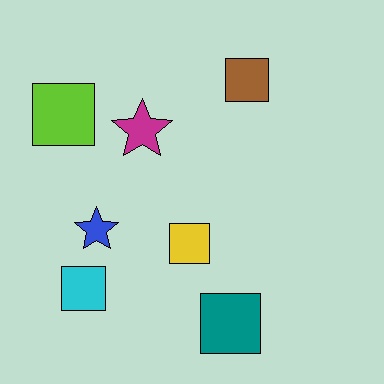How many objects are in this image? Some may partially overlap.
There are 7 objects.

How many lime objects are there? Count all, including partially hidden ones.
There is 1 lime object.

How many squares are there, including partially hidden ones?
There are 5 squares.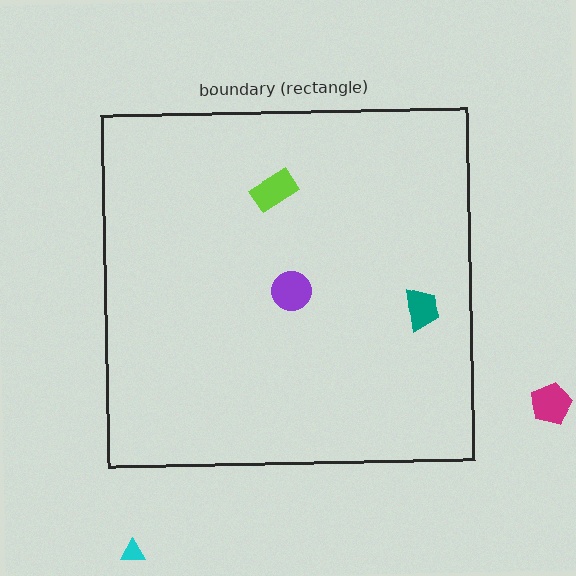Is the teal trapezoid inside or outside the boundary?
Inside.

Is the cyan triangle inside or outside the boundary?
Outside.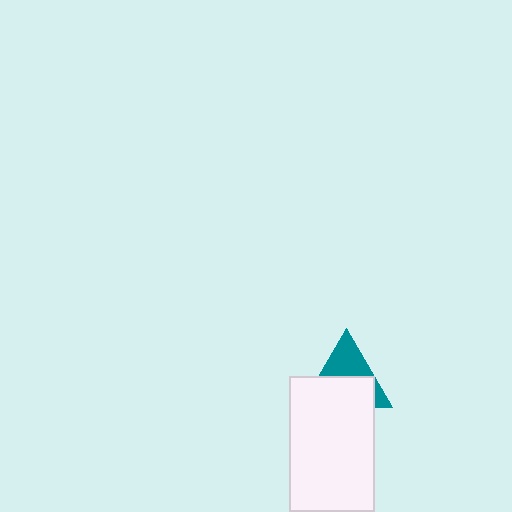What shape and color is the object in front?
The object in front is a white rectangle.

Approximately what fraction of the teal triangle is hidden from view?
Roughly 57% of the teal triangle is hidden behind the white rectangle.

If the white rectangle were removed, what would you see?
You would see the complete teal triangle.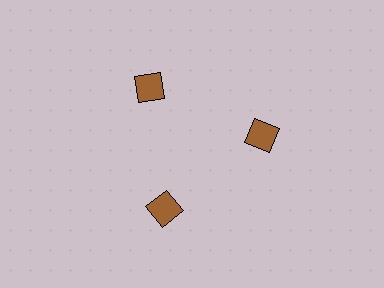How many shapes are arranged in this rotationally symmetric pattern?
There are 3 shapes, arranged in 3 groups of 1.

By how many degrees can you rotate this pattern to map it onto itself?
The pattern maps onto itself every 120 degrees of rotation.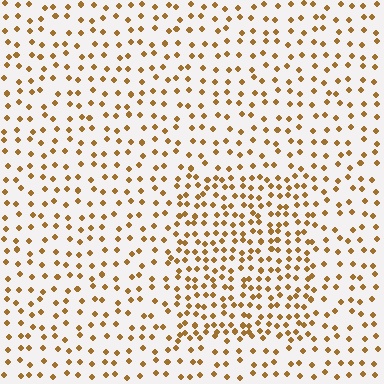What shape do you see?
I see a rectangle.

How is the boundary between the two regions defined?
The boundary is defined by a change in element density (approximately 1.8x ratio). All elements are the same color, size, and shape.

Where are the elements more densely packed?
The elements are more densely packed inside the rectangle boundary.